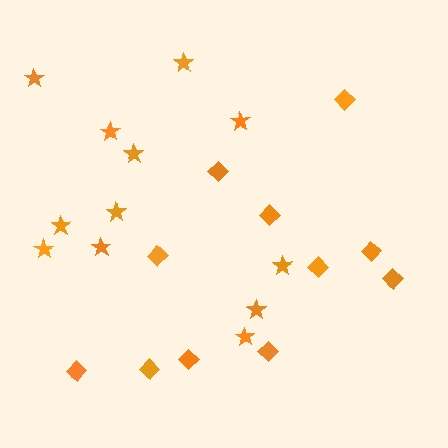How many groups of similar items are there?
There are 2 groups: one group of stars (12) and one group of diamonds (11).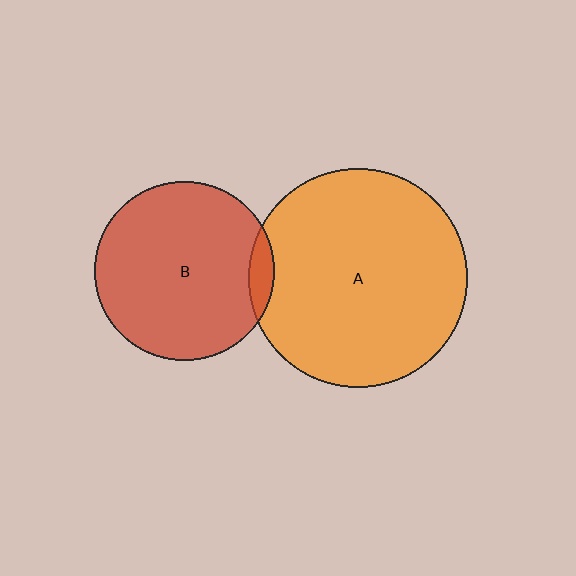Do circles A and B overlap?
Yes.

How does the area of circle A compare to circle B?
Approximately 1.5 times.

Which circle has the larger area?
Circle A (orange).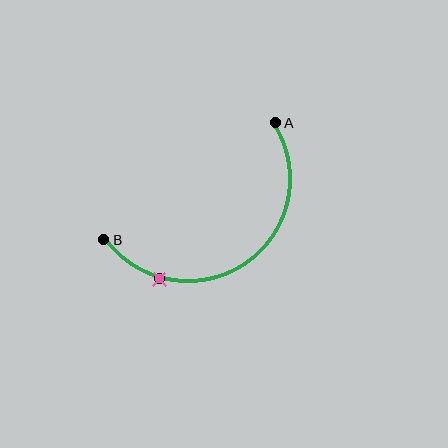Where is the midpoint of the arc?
The arc midpoint is the point on the curve farthest from the straight line joining A and B. It sits below and to the right of that line.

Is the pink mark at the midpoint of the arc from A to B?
No. The pink mark lies on the arc but is closer to endpoint B. The arc midpoint would be at the point on the curve equidistant along the arc from both A and B.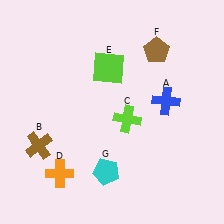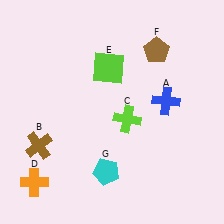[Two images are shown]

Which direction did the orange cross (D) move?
The orange cross (D) moved left.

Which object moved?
The orange cross (D) moved left.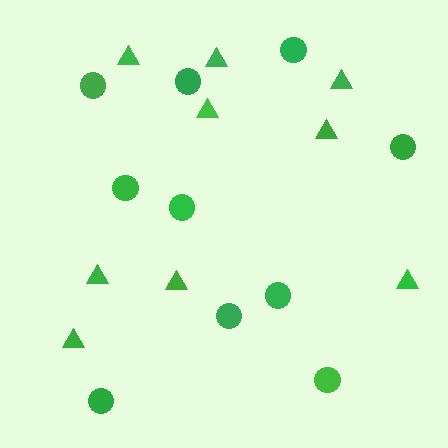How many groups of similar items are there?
There are 2 groups: one group of triangles (9) and one group of circles (10).